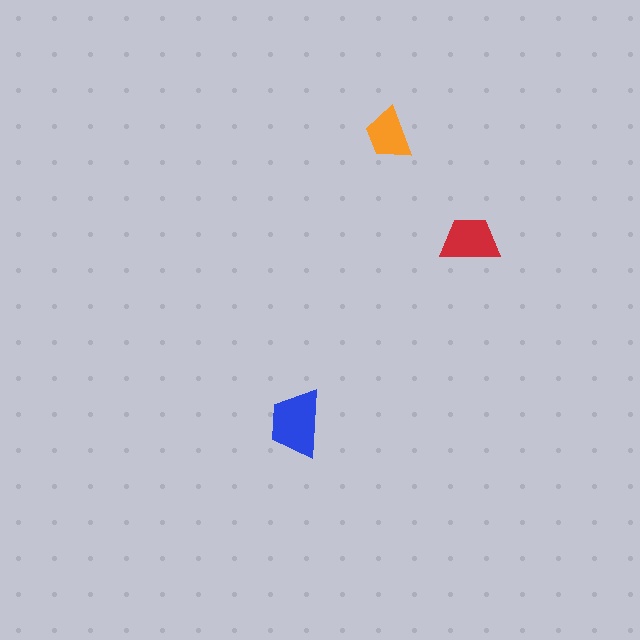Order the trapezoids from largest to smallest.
the blue one, the red one, the orange one.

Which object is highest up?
The orange trapezoid is topmost.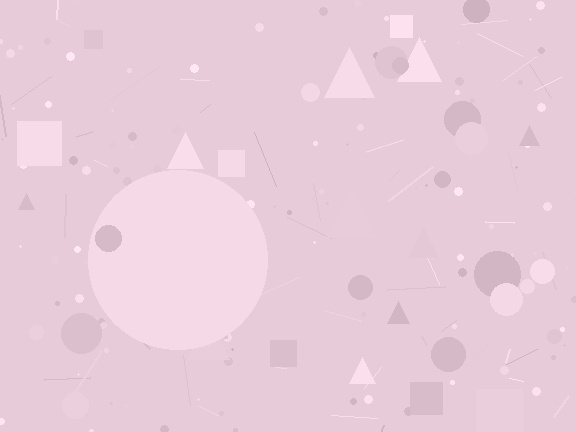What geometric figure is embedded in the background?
A circle is embedded in the background.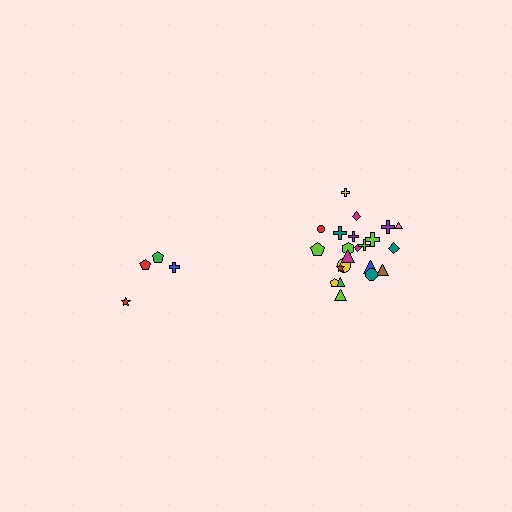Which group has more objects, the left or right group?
The right group.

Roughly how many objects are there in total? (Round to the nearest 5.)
Roughly 25 objects in total.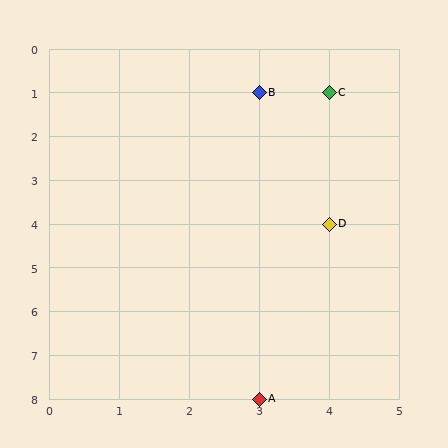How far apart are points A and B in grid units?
Points A and B are 7 rows apart.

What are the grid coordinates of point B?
Point B is at grid coordinates (3, 1).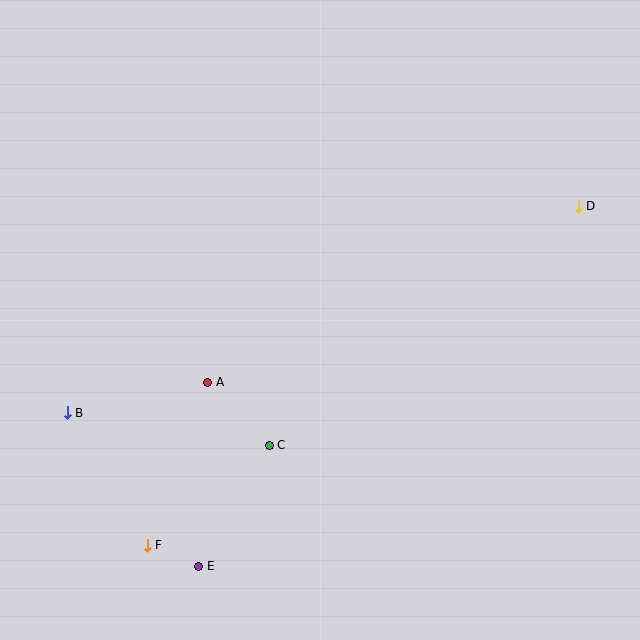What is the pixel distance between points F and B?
The distance between F and B is 155 pixels.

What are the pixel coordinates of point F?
Point F is at (147, 545).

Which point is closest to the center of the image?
Point A at (208, 382) is closest to the center.